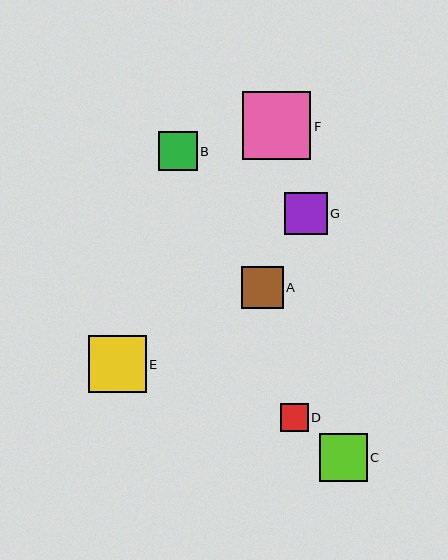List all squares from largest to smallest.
From largest to smallest: F, E, C, G, A, B, D.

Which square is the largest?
Square F is the largest with a size of approximately 68 pixels.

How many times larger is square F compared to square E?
Square F is approximately 1.2 times the size of square E.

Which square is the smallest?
Square D is the smallest with a size of approximately 28 pixels.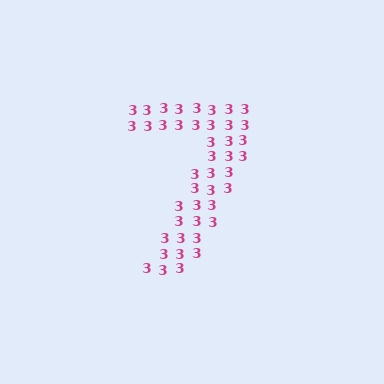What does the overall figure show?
The overall figure shows the digit 7.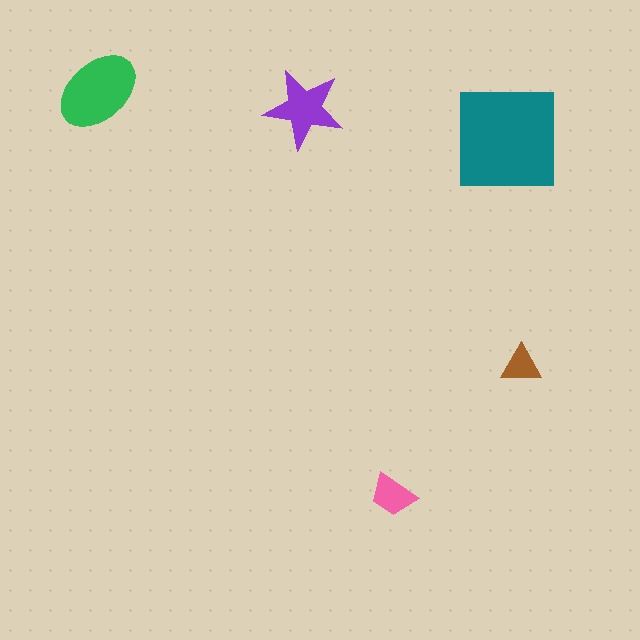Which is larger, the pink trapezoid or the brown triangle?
The pink trapezoid.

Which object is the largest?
The teal square.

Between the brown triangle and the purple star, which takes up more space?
The purple star.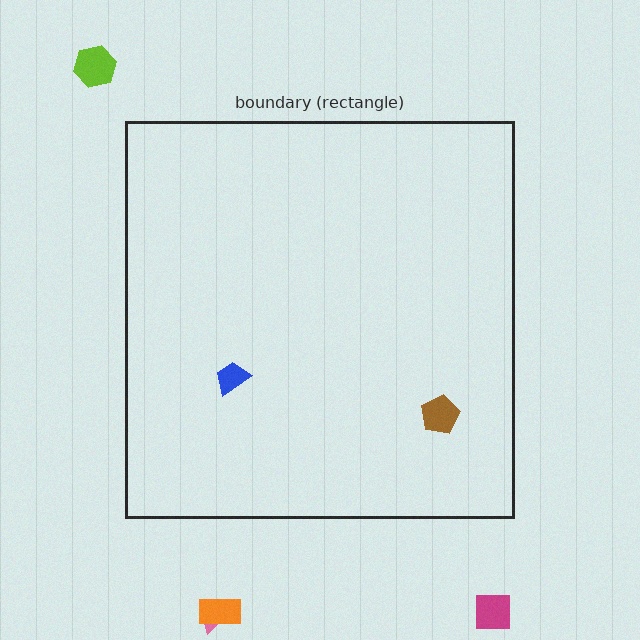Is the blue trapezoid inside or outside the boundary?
Inside.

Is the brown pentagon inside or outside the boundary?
Inside.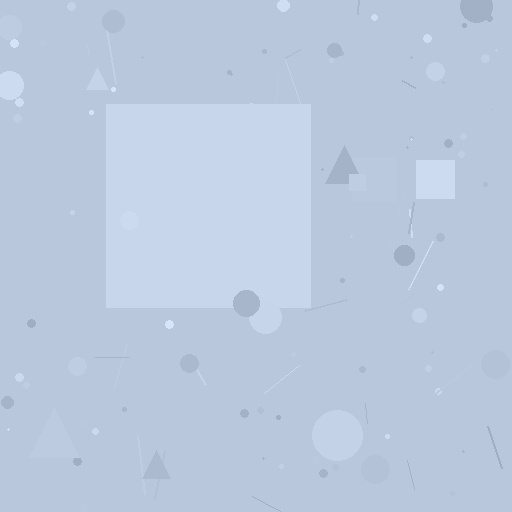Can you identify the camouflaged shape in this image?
The camouflaged shape is a square.